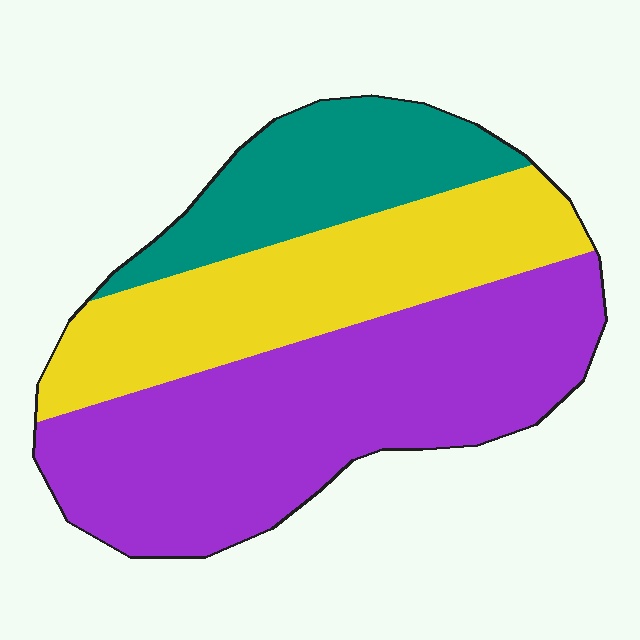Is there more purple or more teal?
Purple.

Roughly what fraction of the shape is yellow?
Yellow takes up between a quarter and a half of the shape.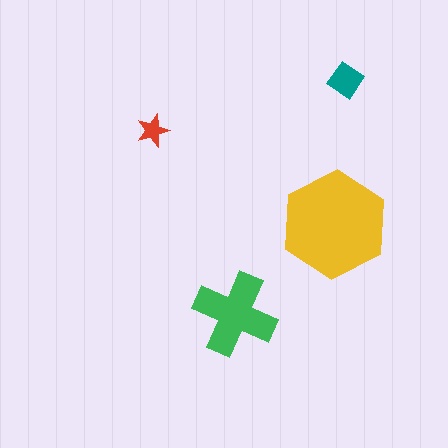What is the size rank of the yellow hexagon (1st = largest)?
1st.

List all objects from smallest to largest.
The red star, the teal diamond, the green cross, the yellow hexagon.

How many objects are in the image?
There are 4 objects in the image.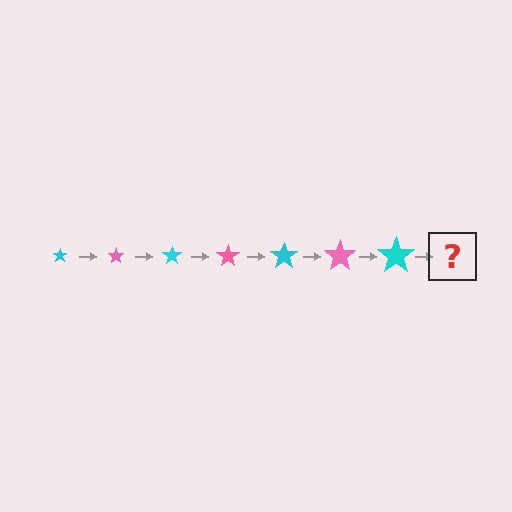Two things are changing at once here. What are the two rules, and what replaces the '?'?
The two rules are that the star grows larger each step and the color cycles through cyan and pink. The '?' should be a pink star, larger than the previous one.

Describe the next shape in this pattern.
It should be a pink star, larger than the previous one.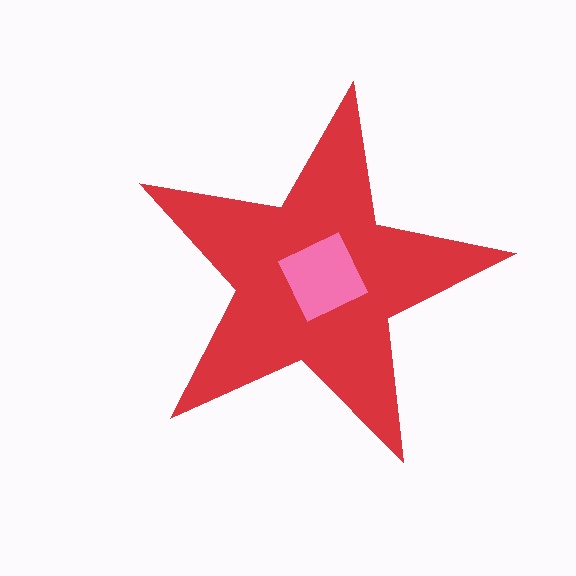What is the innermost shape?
The pink diamond.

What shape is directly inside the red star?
The pink diamond.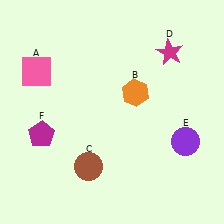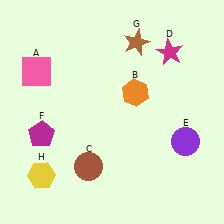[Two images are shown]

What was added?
A brown star (G), a yellow hexagon (H) were added in Image 2.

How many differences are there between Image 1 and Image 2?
There are 2 differences between the two images.